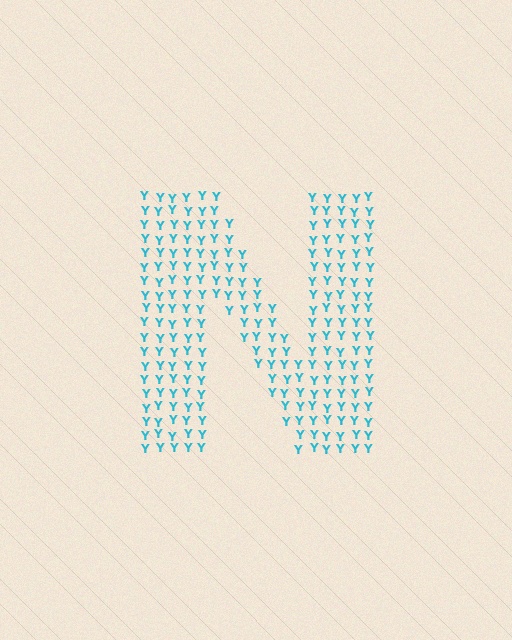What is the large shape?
The large shape is the letter N.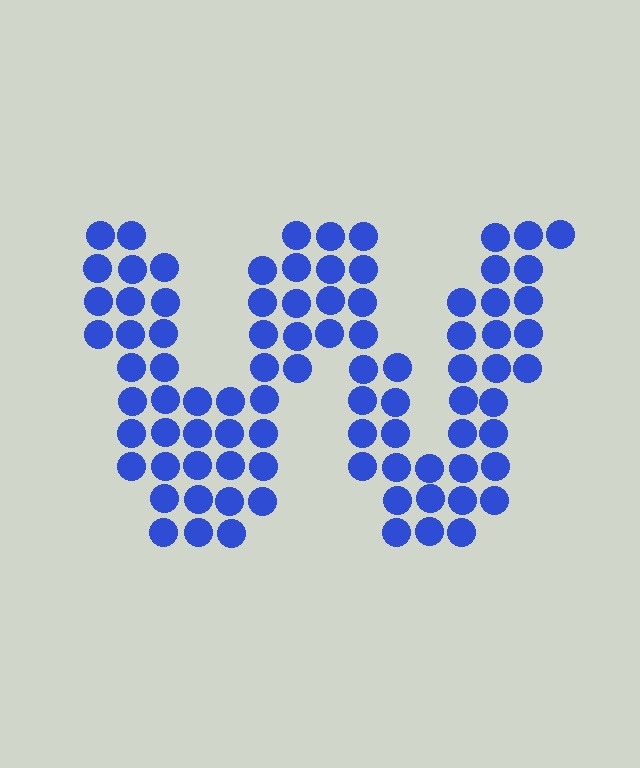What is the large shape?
The large shape is the letter W.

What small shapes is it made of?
It is made of small circles.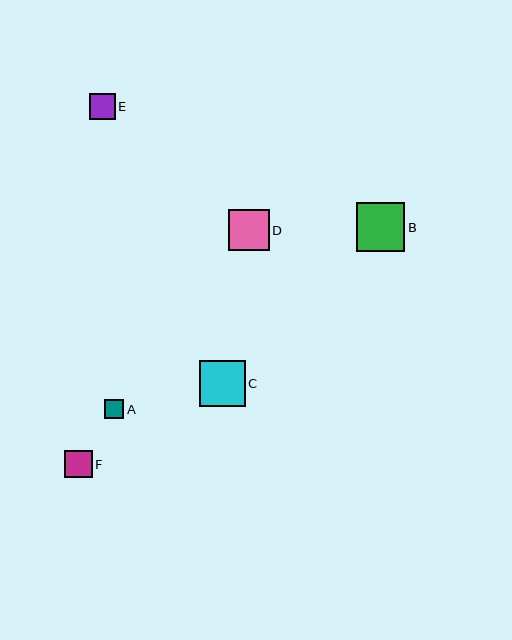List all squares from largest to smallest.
From largest to smallest: B, C, D, F, E, A.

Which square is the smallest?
Square A is the smallest with a size of approximately 19 pixels.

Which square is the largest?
Square B is the largest with a size of approximately 49 pixels.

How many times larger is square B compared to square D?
Square B is approximately 1.2 times the size of square D.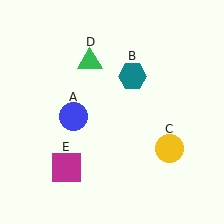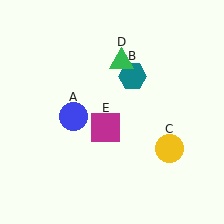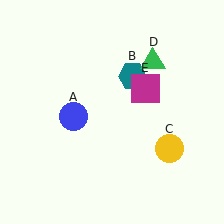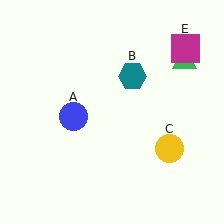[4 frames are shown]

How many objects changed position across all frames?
2 objects changed position: green triangle (object D), magenta square (object E).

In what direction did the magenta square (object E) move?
The magenta square (object E) moved up and to the right.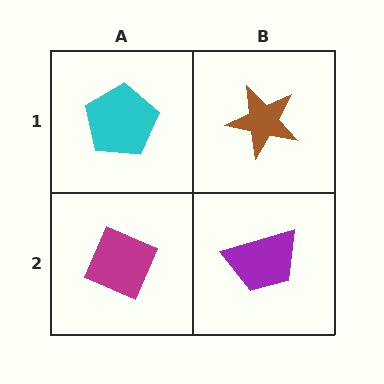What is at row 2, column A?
A magenta diamond.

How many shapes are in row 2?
2 shapes.